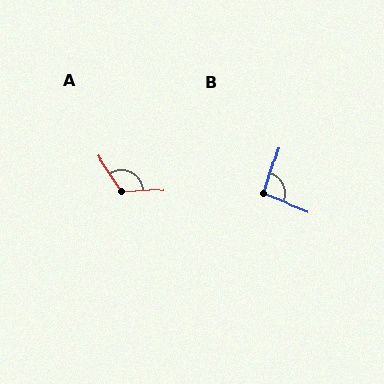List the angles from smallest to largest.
B (93°), A (120°).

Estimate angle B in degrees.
Approximately 93 degrees.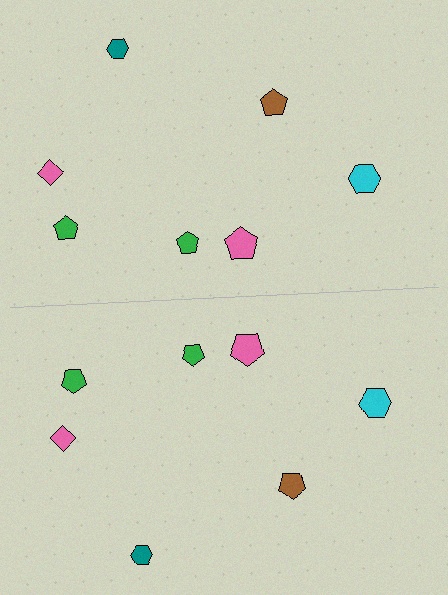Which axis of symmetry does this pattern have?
The pattern has a horizontal axis of symmetry running through the center of the image.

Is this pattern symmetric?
Yes, this pattern has bilateral (reflection) symmetry.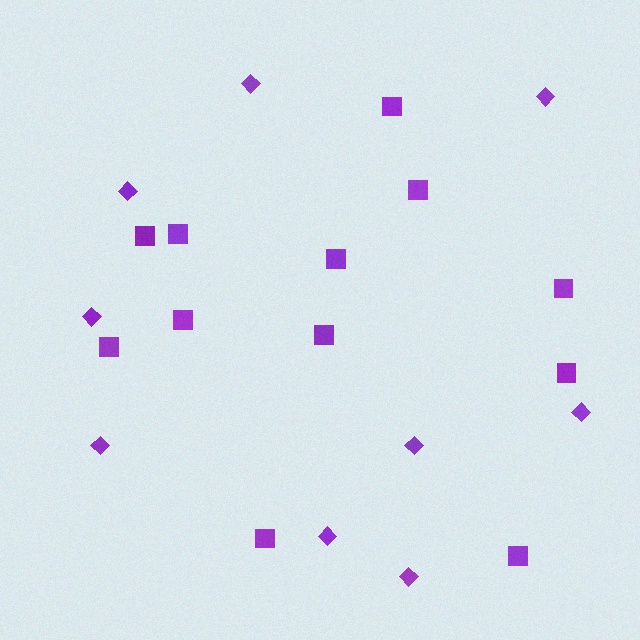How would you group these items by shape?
There are 2 groups: one group of diamonds (9) and one group of squares (12).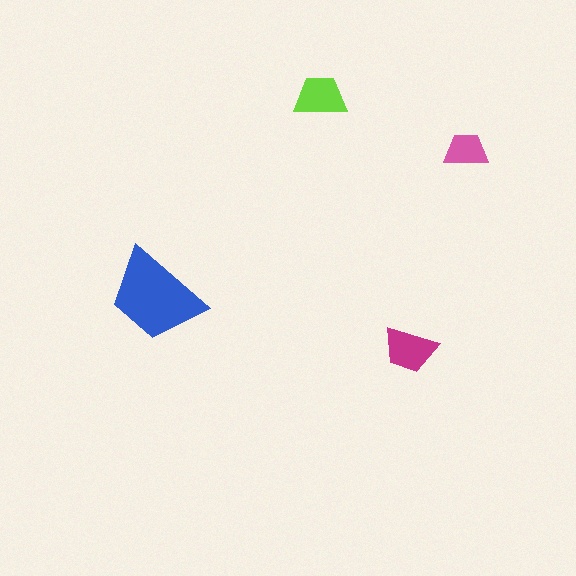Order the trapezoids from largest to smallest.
the blue one, the magenta one, the lime one, the pink one.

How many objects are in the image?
There are 4 objects in the image.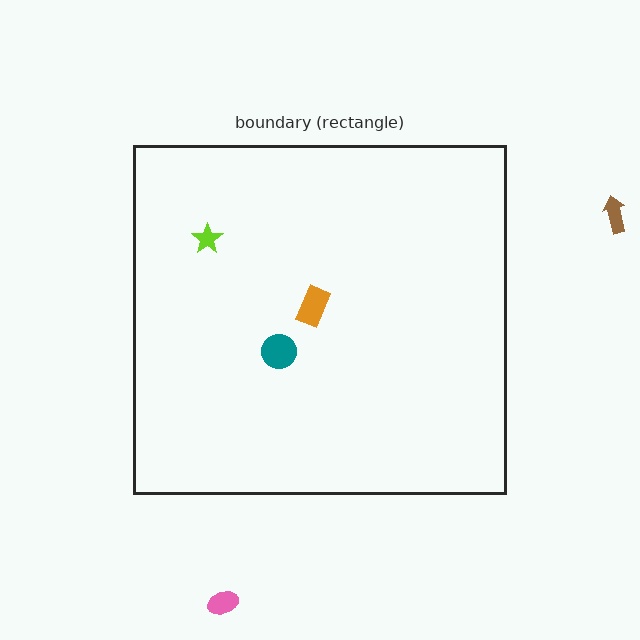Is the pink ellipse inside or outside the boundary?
Outside.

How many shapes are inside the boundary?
3 inside, 2 outside.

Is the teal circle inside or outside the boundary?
Inside.